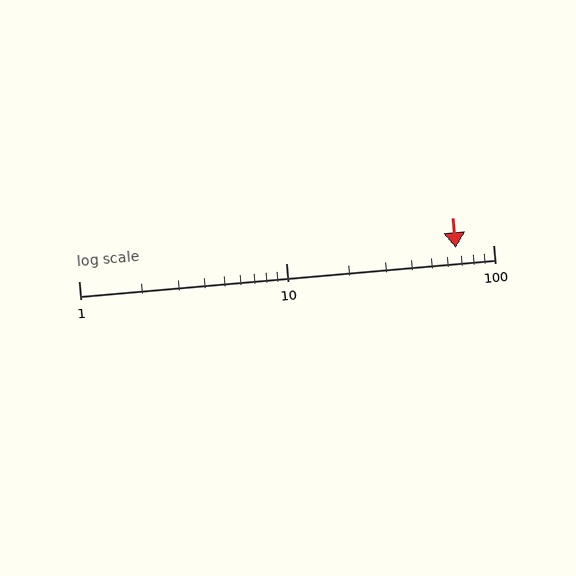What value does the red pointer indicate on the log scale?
The pointer indicates approximately 66.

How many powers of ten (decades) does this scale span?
The scale spans 2 decades, from 1 to 100.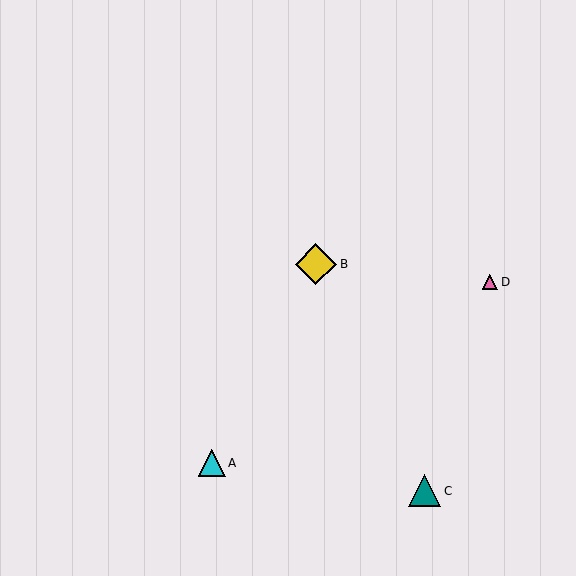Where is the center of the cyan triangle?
The center of the cyan triangle is at (212, 463).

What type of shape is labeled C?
Shape C is a teal triangle.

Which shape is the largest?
The yellow diamond (labeled B) is the largest.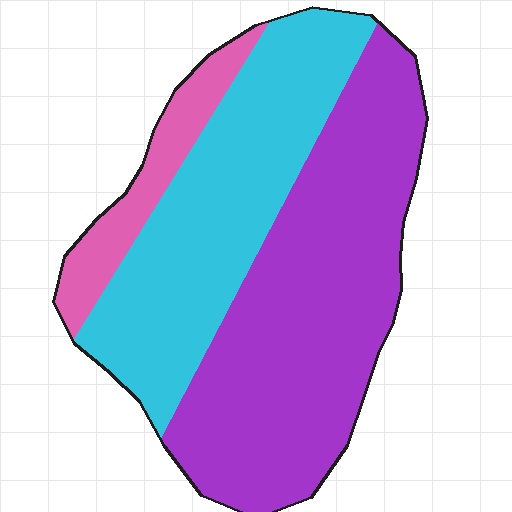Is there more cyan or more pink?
Cyan.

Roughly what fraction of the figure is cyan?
Cyan takes up between a quarter and a half of the figure.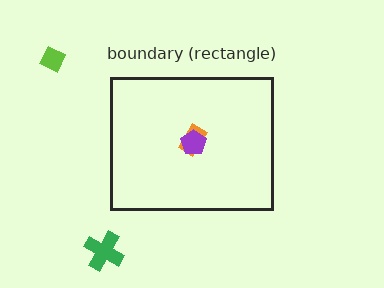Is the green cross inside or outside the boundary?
Outside.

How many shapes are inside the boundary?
2 inside, 2 outside.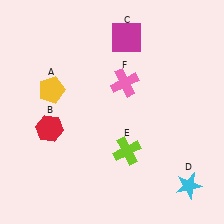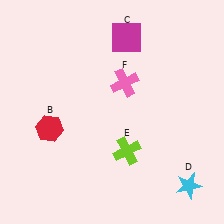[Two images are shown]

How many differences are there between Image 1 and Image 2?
There is 1 difference between the two images.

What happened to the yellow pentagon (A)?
The yellow pentagon (A) was removed in Image 2. It was in the top-left area of Image 1.